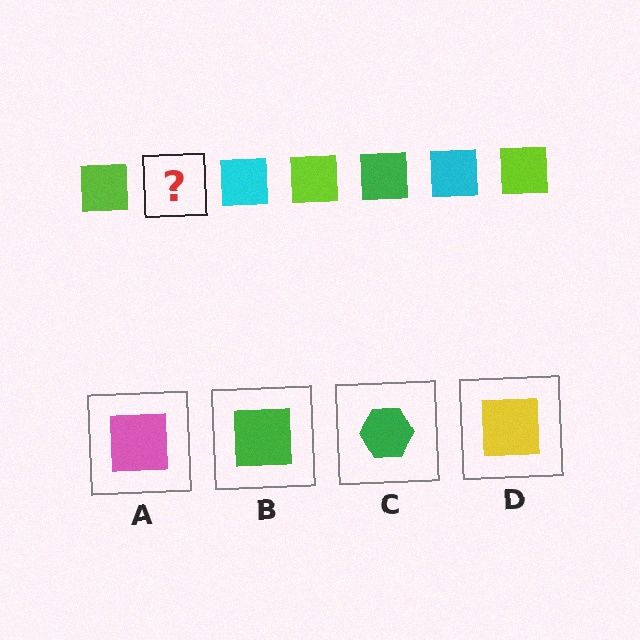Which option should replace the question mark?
Option B.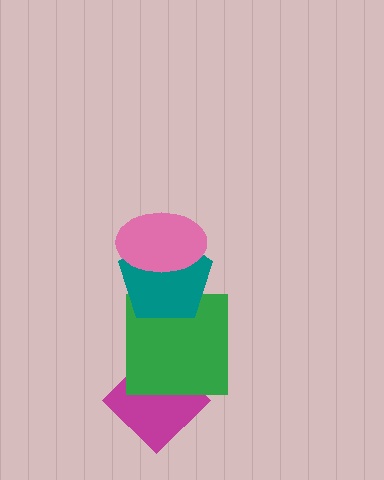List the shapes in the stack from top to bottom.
From top to bottom: the pink ellipse, the teal pentagon, the green square, the magenta diamond.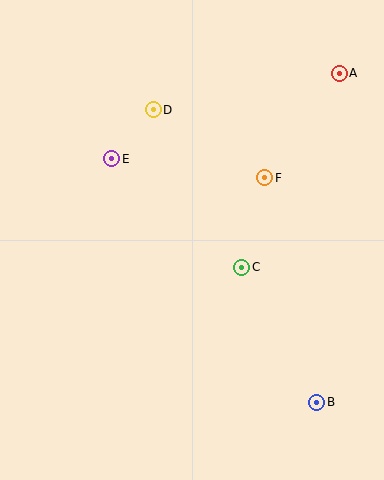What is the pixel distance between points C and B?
The distance between C and B is 154 pixels.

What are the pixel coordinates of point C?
Point C is at (242, 267).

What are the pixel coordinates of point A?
Point A is at (339, 73).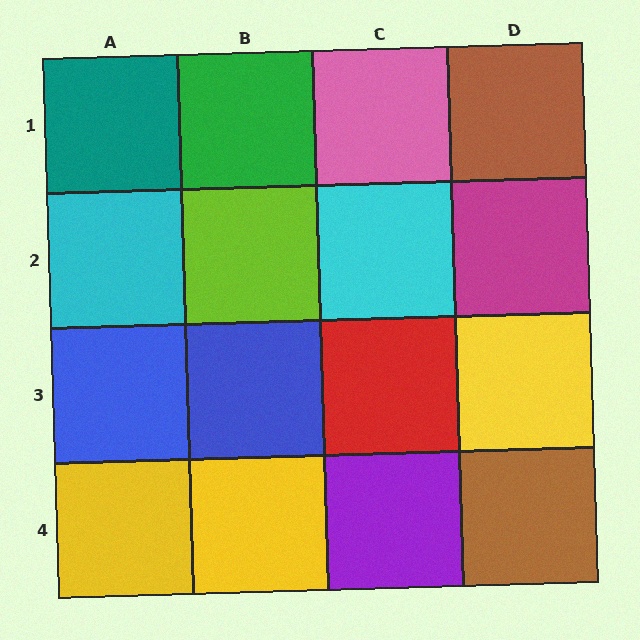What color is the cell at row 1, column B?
Green.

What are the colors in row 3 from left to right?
Blue, blue, red, yellow.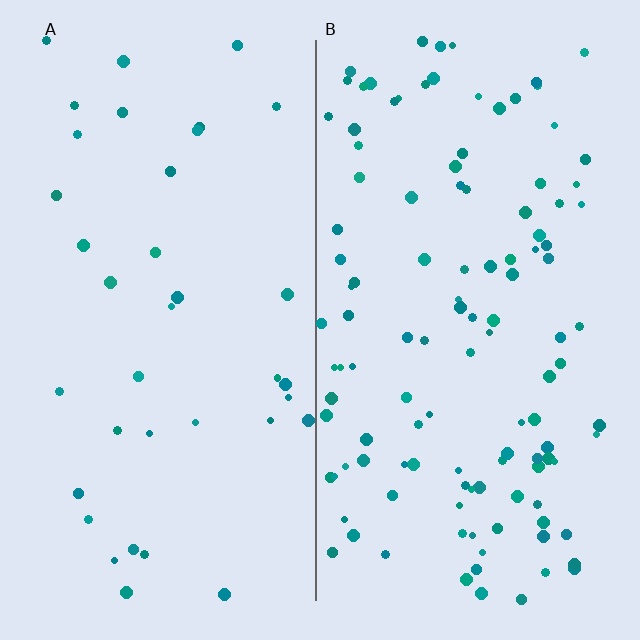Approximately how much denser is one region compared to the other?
Approximately 3.1× — region B over region A.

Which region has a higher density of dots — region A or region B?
B (the right).